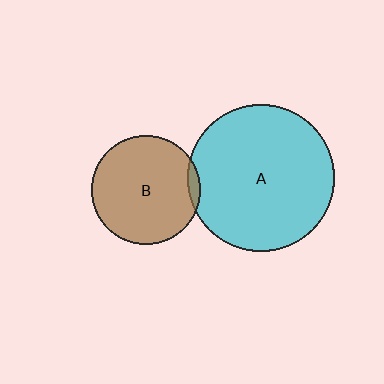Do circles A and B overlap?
Yes.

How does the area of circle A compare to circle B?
Approximately 1.8 times.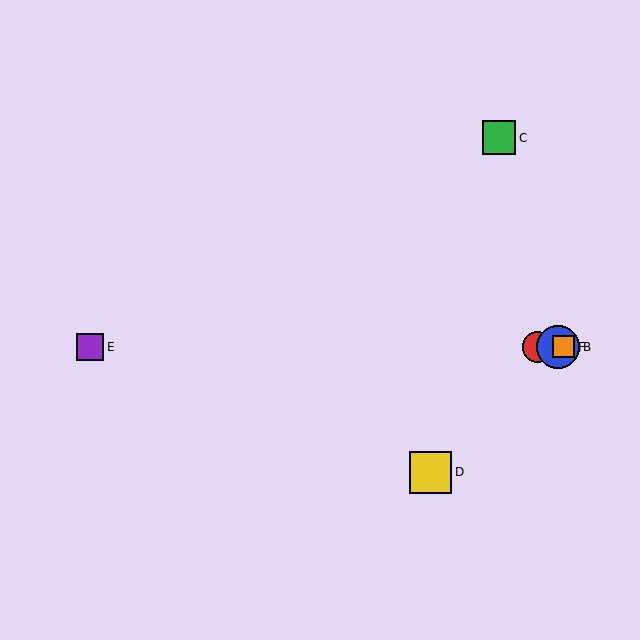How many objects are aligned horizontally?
4 objects (A, B, E, F) are aligned horizontally.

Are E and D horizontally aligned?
No, E is at y≈347 and D is at y≈472.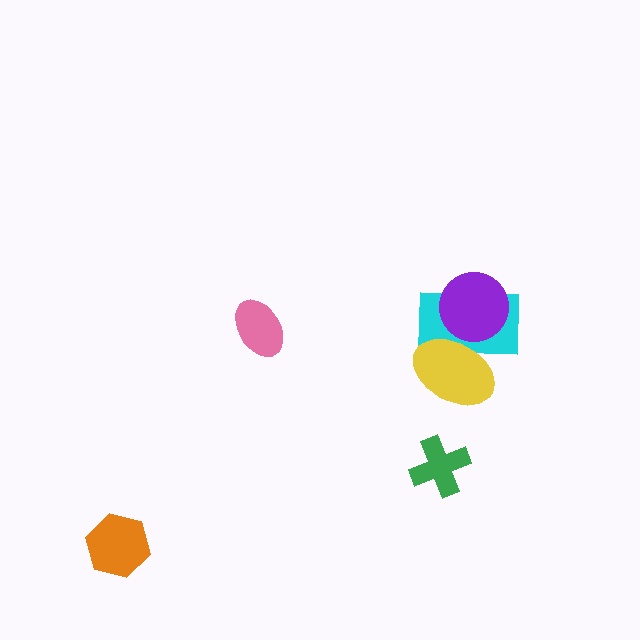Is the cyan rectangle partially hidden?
Yes, it is partially covered by another shape.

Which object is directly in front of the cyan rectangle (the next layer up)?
The yellow ellipse is directly in front of the cyan rectangle.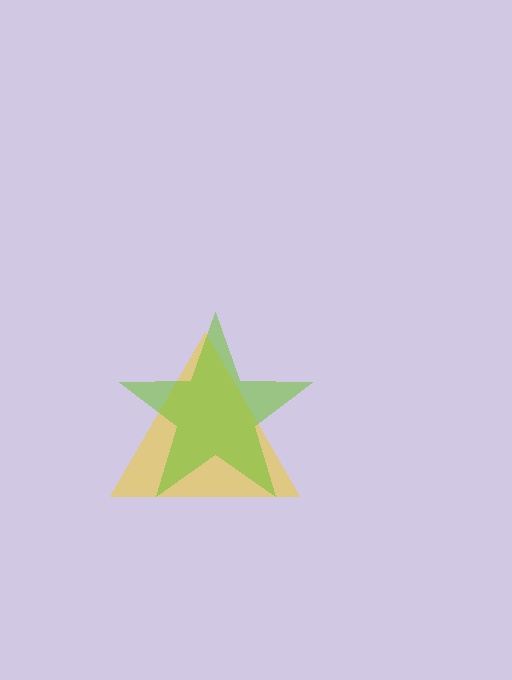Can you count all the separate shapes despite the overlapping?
Yes, there are 2 separate shapes.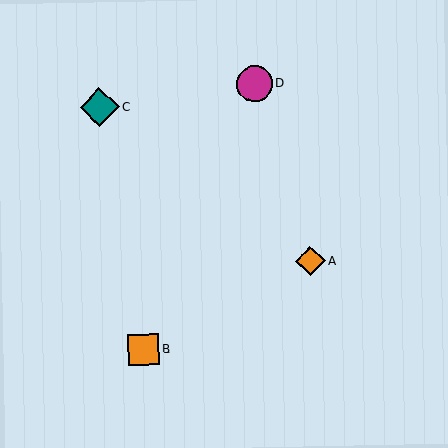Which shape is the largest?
The teal diamond (labeled C) is the largest.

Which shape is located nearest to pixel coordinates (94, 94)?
The teal diamond (labeled C) at (100, 107) is nearest to that location.